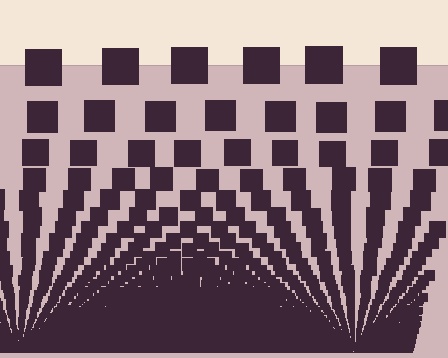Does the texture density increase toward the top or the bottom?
Density increases toward the bottom.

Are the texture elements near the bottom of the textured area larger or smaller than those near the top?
Smaller. The gradient is inverted — elements near the bottom are smaller and denser.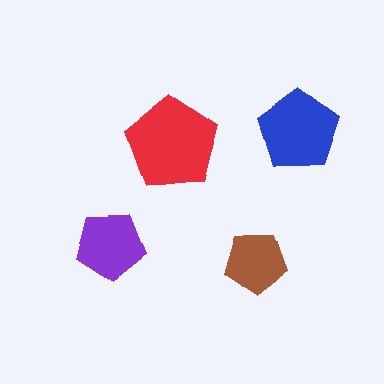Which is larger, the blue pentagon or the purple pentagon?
The blue one.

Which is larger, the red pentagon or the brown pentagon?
The red one.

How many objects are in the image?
There are 4 objects in the image.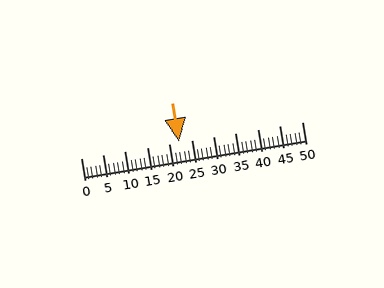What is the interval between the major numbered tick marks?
The major tick marks are spaced 5 units apart.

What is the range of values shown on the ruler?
The ruler shows values from 0 to 50.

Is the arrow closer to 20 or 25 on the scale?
The arrow is closer to 20.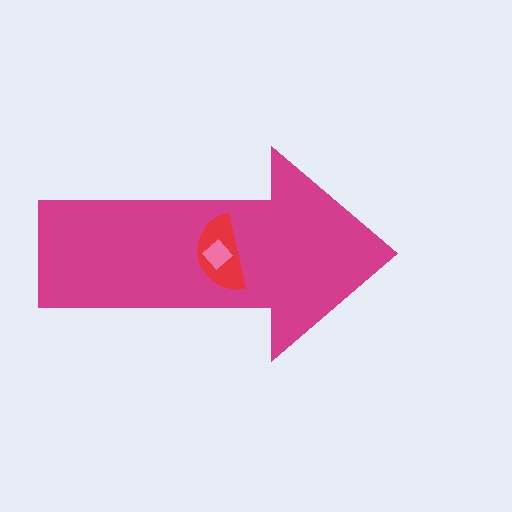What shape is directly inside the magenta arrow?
The red semicircle.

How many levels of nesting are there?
3.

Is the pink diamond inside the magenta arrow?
Yes.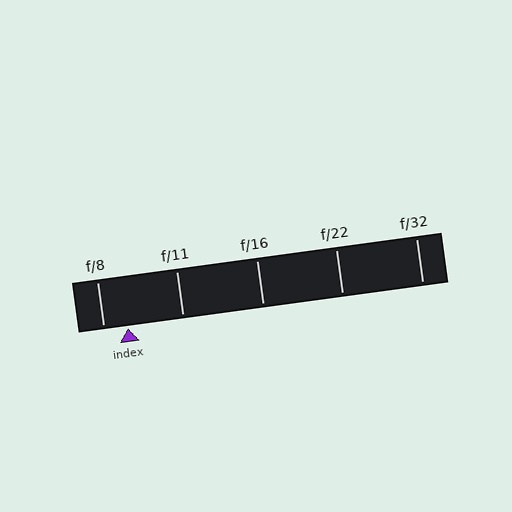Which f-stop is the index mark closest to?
The index mark is closest to f/8.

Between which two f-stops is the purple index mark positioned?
The index mark is between f/8 and f/11.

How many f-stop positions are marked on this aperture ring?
There are 5 f-stop positions marked.